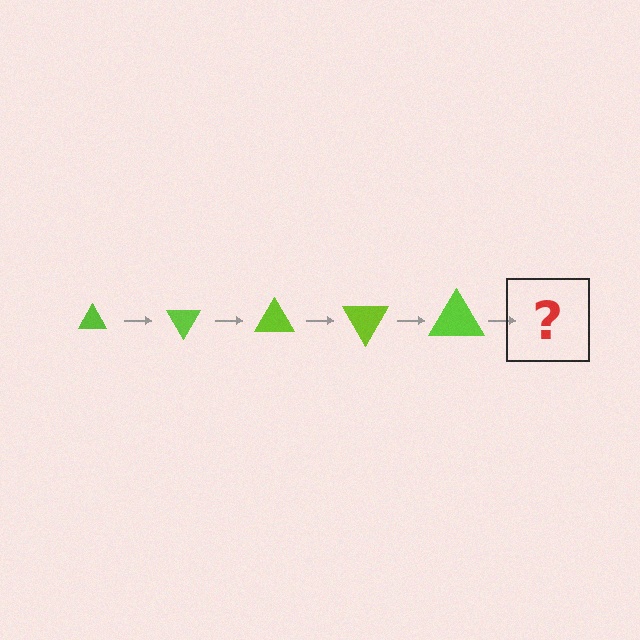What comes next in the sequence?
The next element should be a triangle, larger than the previous one and rotated 300 degrees from the start.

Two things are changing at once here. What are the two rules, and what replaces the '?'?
The two rules are that the triangle grows larger each step and it rotates 60 degrees each step. The '?' should be a triangle, larger than the previous one and rotated 300 degrees from the start.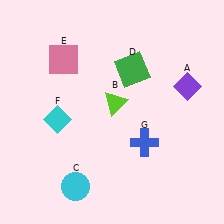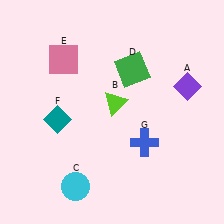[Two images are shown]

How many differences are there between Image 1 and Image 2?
There is 1 difference between the two images.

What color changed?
The diamond (F) changed from cyan in Image 1 to teal in Image 2.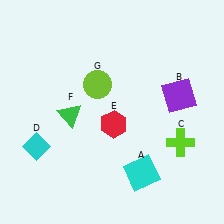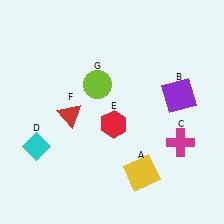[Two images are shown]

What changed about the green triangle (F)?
In Image 1, F is green. In Image 2, it changed to red.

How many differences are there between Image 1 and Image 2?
There are 3 differences between the two images.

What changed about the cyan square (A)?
In Image 1, A is cyan. In Image 2, it changed to yellow.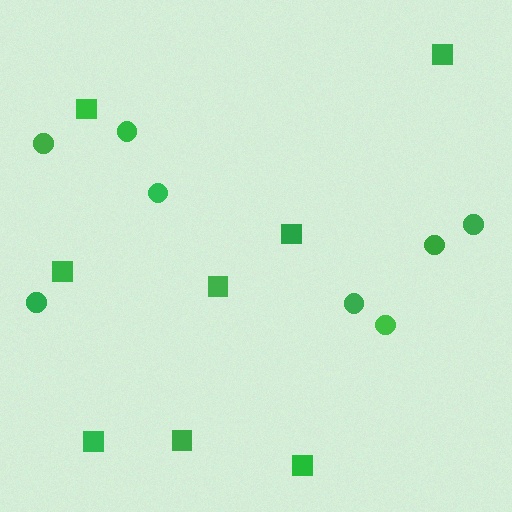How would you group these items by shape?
There are 2 groups: one group of squares (8) and one group of circles (8).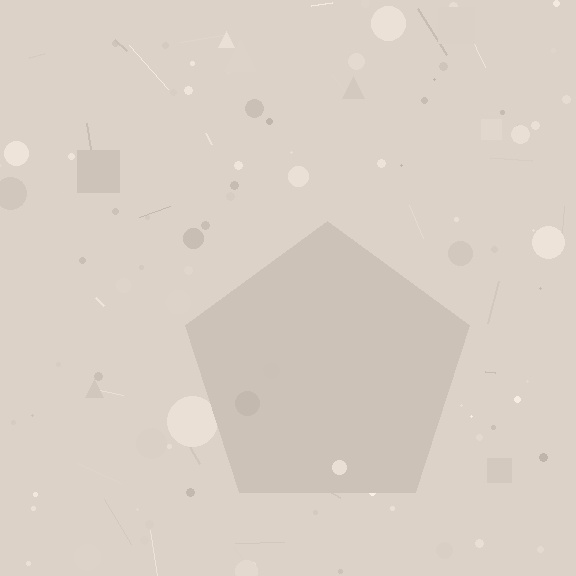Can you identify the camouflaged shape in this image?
The camouflaged shape is a pentagon.